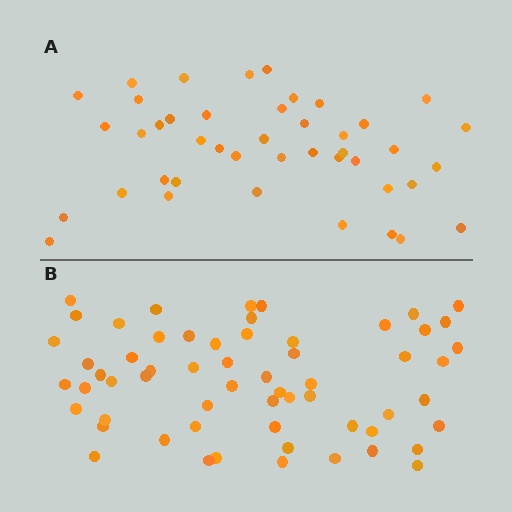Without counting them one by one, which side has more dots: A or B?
Region B (the bottom region) has more dots.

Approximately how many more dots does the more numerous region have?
Region B has approximately 15 more dots than region A.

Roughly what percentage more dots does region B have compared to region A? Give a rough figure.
About 40% more.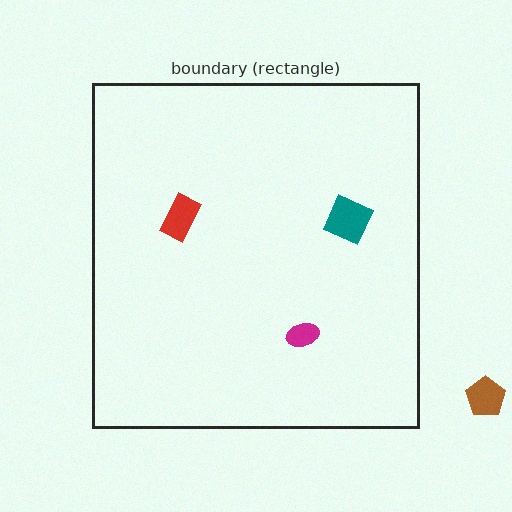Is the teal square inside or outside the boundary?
Inside.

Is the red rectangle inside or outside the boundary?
Inside.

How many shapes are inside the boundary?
3 inside, 1 outside.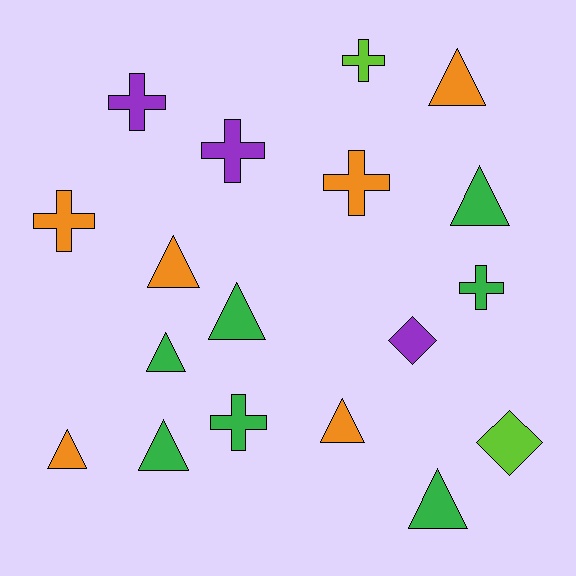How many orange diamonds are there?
There are no orange diamonds.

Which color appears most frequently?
Green, with 7 objects.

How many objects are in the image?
There are 18 objects.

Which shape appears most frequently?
Triangle, with 9 objects.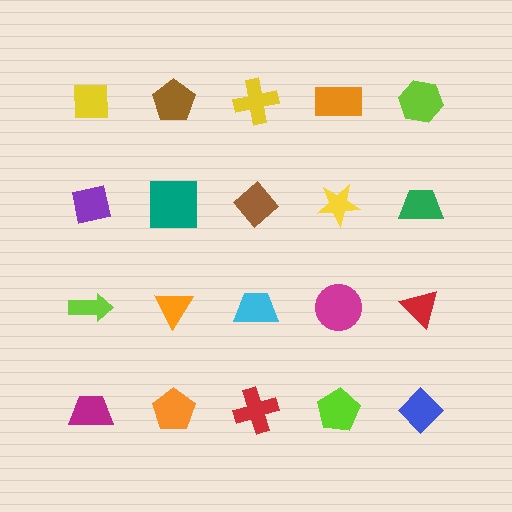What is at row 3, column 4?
A magenta circle.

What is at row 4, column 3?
A red cross.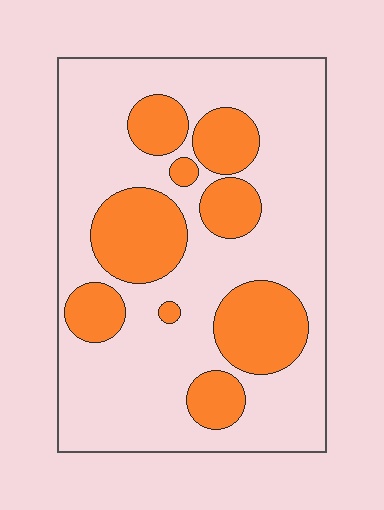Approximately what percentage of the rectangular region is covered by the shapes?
Approximately 30%.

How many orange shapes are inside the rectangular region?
9.